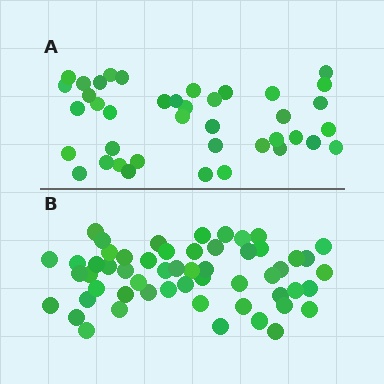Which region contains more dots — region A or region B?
Region B (the bottom region) has more dots.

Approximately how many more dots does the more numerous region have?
Region B has approximately 15 more dots than region A.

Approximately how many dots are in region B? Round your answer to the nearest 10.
About 60 dots. (The exact count is 55, which rounds to 60.)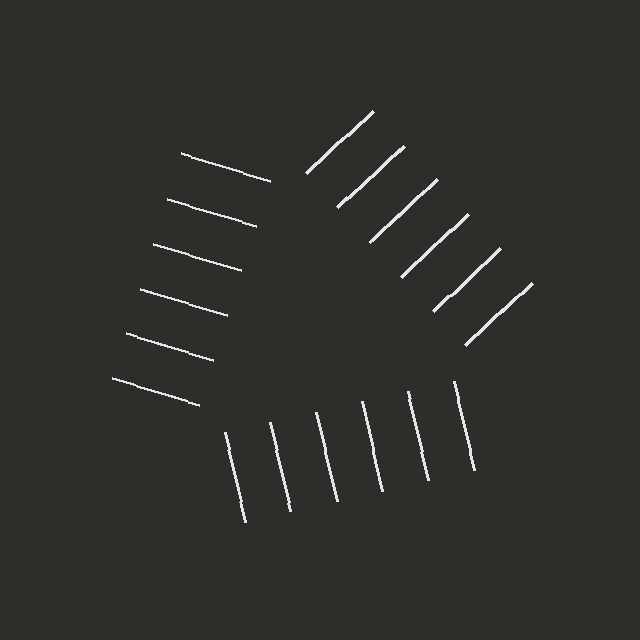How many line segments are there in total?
18 — 6 along each of the 3 edges.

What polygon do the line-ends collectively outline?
An illusory triangle — the line segments terminate on its edges but no continuous stroke is drawn.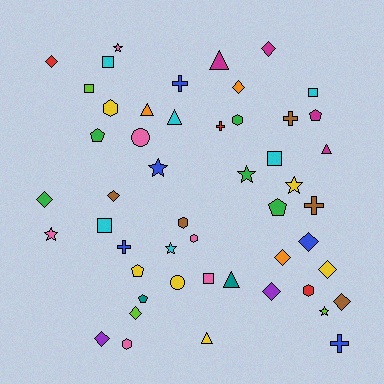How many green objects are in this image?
There are 5 green objects.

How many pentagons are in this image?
There are 5 pentagons.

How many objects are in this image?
There are 50 objects.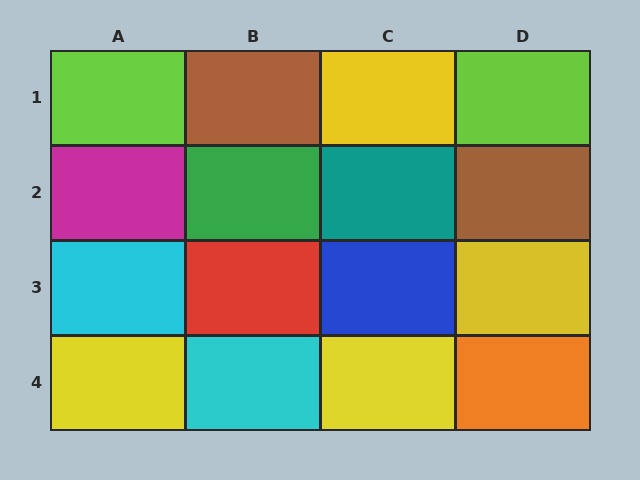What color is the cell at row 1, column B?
Brown.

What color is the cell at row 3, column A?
Cyan.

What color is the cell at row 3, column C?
Blue.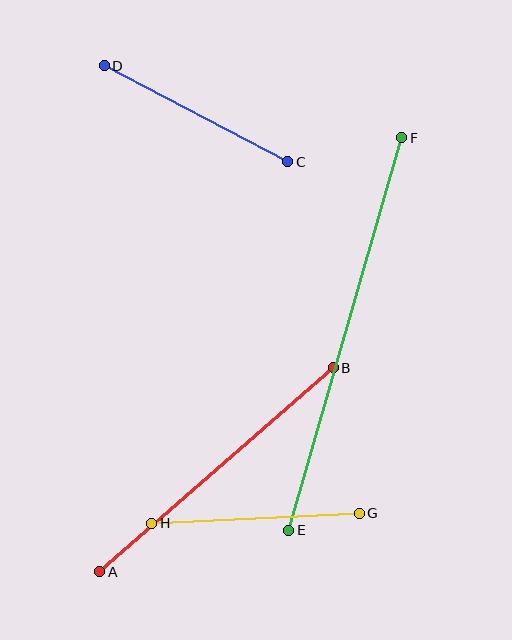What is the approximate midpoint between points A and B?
The midpoint is at approximately (216, 470) pixels.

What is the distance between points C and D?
The distance is approximately 207 pixels.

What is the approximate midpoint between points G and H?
The midpoint is at approximately (255, 518) pixels.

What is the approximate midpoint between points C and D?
The midpoint is at approximately (196, 114) pixels.